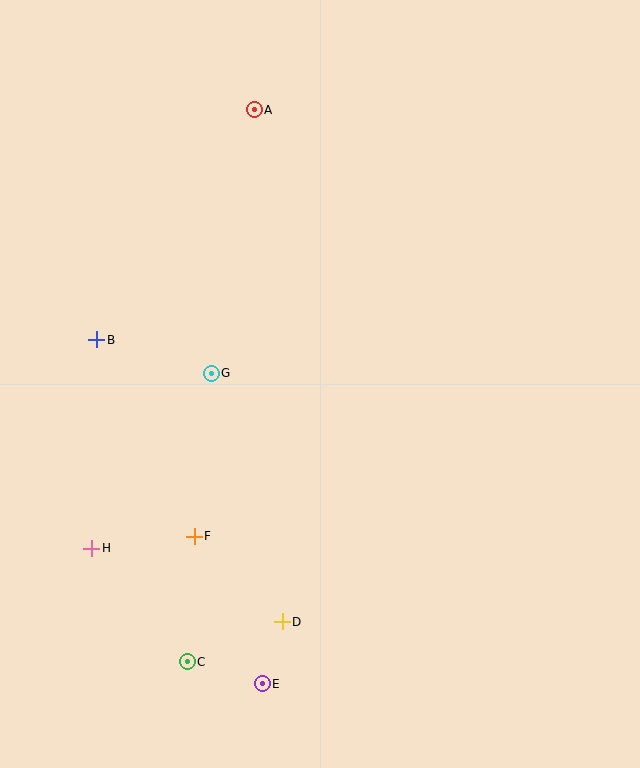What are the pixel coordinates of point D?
Point D is at (282, 622).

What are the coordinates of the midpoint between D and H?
The midpoint between D and H is at (187, 585).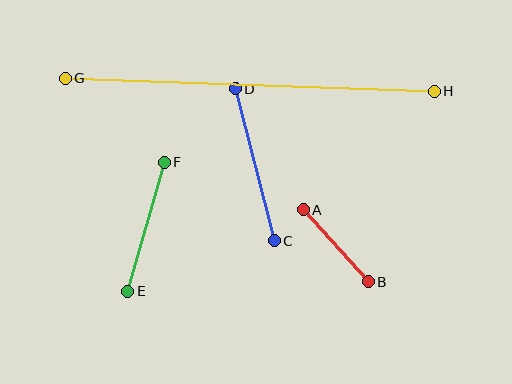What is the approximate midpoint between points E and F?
The midpoint is at approximately (146, 227) pixels.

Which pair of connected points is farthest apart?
Points G and H are farthest apart.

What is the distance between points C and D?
The distance is approximately 157 pixels.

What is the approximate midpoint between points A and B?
The midpoint is at approximately (336, 246) pixels.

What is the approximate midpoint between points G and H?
The midpoint is at approximately (250, 85) pixels.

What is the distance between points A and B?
The distance is approximately 97 pixels.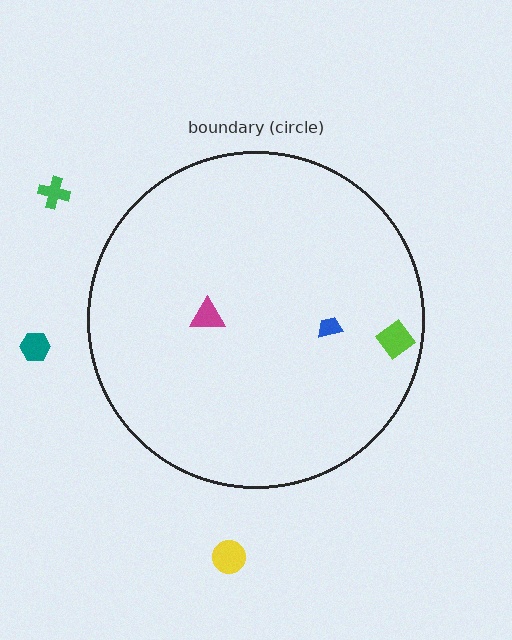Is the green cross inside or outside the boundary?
Outside.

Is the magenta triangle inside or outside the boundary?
Inside.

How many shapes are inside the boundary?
3 inside, 3 outside.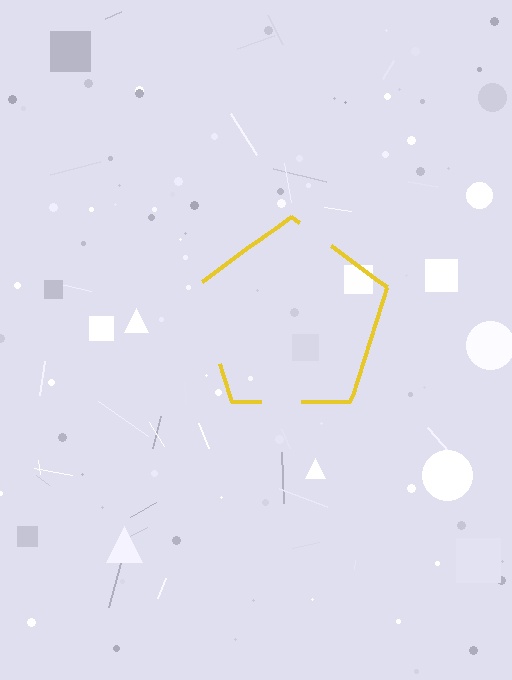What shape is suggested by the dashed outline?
The dashed outline suggests a pentagon.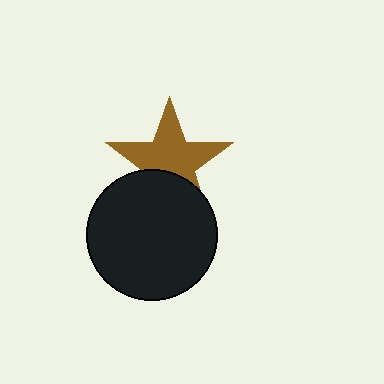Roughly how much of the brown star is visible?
Most of it is visible (roughly 67%).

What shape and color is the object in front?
The object in front is a black circle.